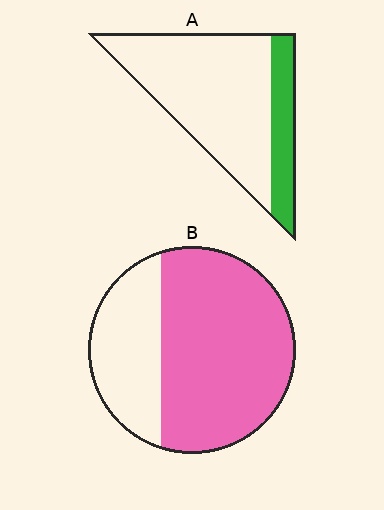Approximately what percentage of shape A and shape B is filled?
A is approximately 25% and B is approximately 70%.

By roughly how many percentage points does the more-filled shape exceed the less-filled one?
By roughly 45 percentage points (B over A).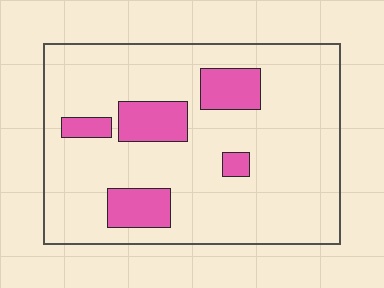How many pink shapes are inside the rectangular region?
5.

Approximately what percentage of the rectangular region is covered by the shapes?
Approximately 15%.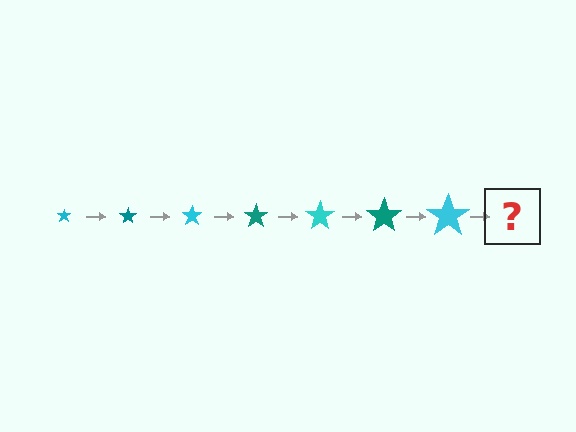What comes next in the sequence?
The next element should be a teal star, larger than the previous one.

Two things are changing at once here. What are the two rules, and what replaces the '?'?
The two rules are that the star grows larger each step and the color cycles through cyan and teal. The '?' should be a teal star, larger than the previous one.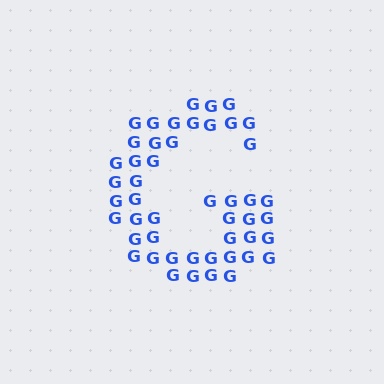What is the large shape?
The large shape is the letter G.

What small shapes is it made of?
It is made of small letter G's.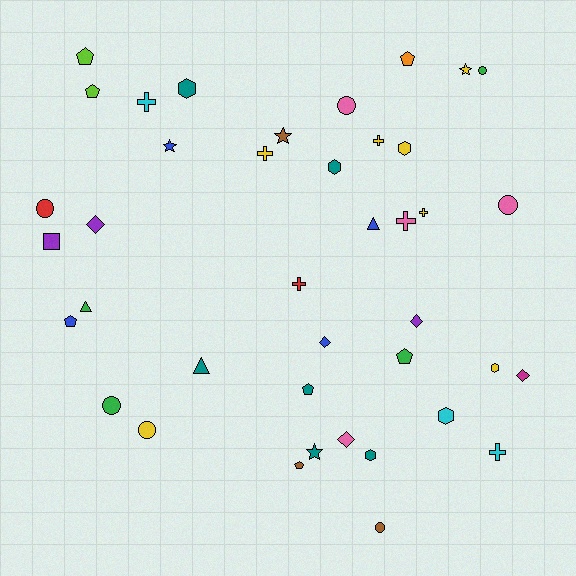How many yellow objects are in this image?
There are 7 yellow objects.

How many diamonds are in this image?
There are 5 diamonds.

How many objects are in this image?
There are 40 objects.